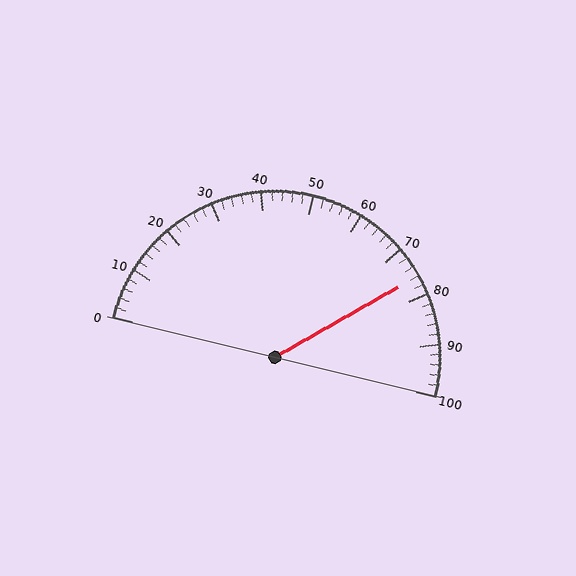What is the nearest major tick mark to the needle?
The nearest major tick mark is 80.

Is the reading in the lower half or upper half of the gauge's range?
The reading is in the upper half of the range (0 to 100).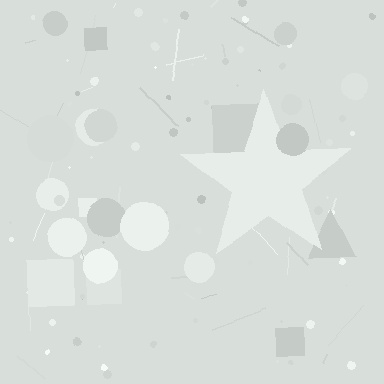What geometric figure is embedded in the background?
A star is embedded in the background.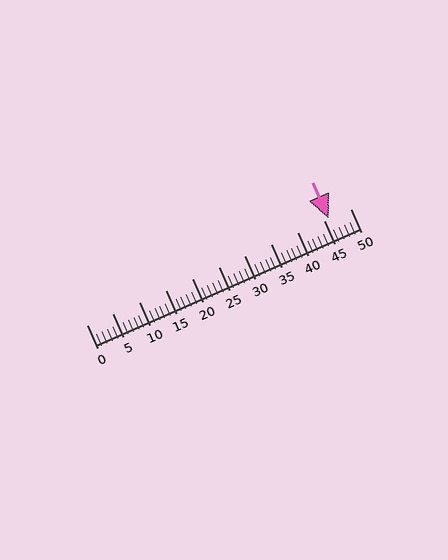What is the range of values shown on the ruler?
The ruler shows values from 0 to 50.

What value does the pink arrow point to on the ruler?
The pink arrow points to approximately 46.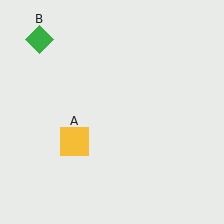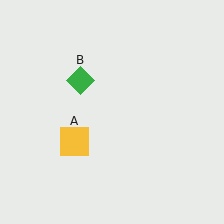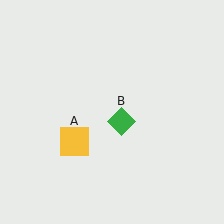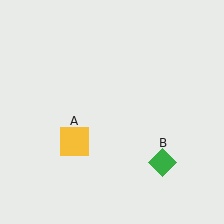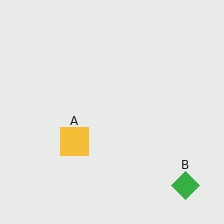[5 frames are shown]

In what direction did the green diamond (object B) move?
The green diamond (object B) moved down and to the right.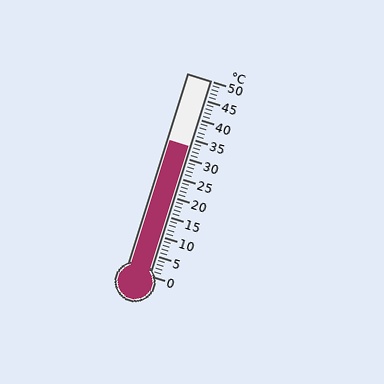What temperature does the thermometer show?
The thermometer shows approximately 33°C.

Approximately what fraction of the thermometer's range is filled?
The thermometer is filled to approximately 65% of its range.